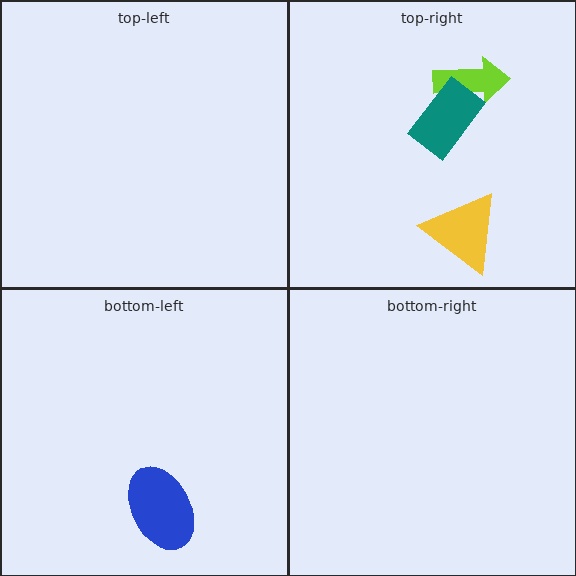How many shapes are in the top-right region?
3.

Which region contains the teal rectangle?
The top-right region.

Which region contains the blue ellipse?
The bottom-left region.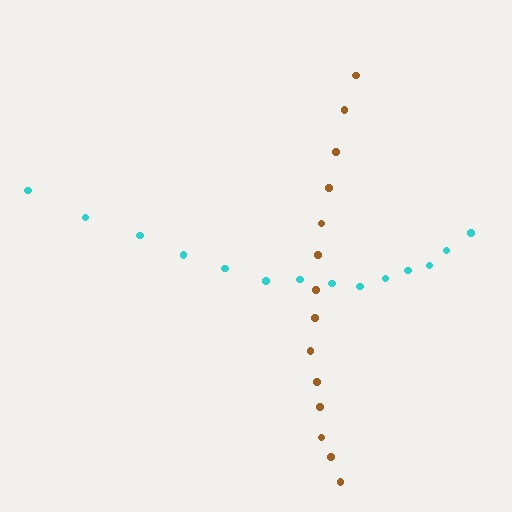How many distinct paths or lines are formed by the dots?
There are 2 distinct paths.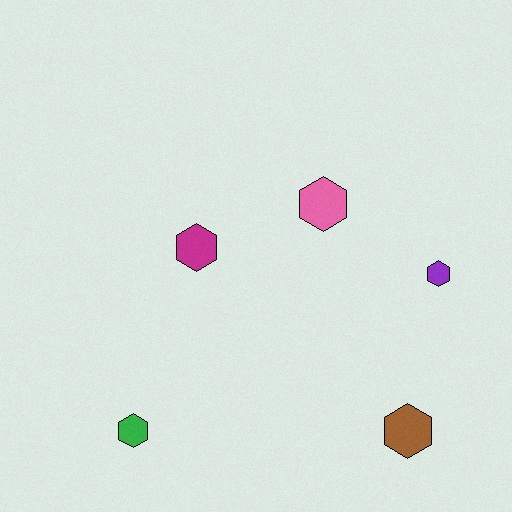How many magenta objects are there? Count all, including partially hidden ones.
There is 1 magenta object.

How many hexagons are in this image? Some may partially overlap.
There are 5 hexagons.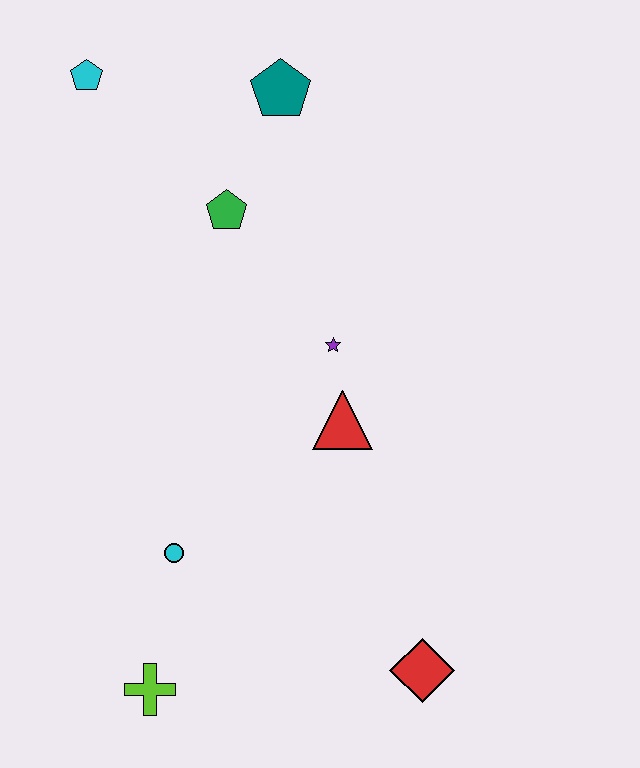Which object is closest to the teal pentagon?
The green pentagon is closest to the teal pentagon.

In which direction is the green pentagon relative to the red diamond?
The green pentagon is above the red diamond.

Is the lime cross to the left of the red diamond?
Yes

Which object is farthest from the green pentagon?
The red diamond is farthest from the green pentagon.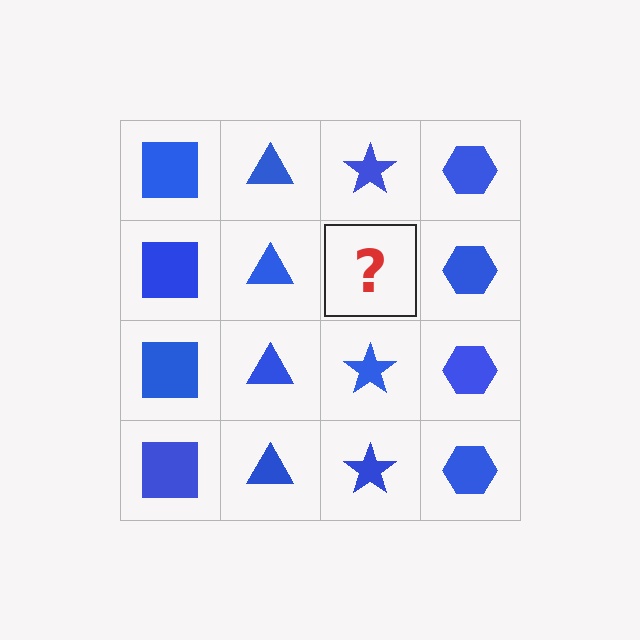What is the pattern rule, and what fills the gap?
The rule is that each column has a consistent shape. The gap should be filled with a blue star.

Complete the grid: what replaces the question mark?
The question mark should be replaced with a blue star.